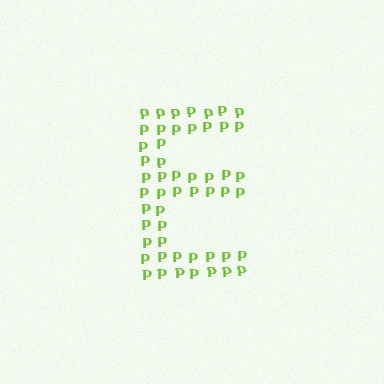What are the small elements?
The small elements are letter P's.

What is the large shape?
The large shape is the letter E.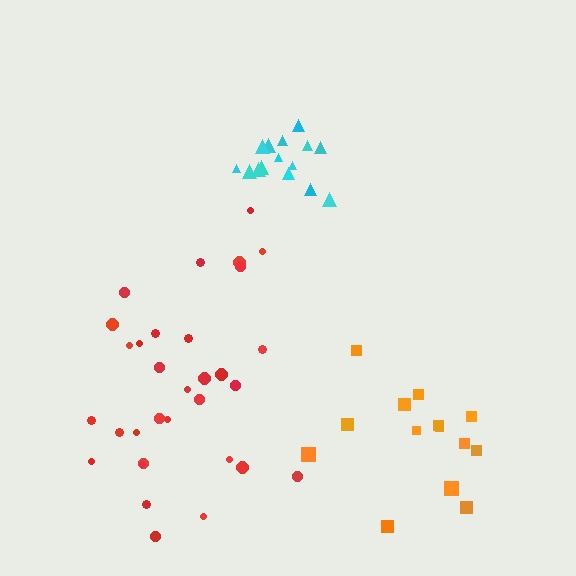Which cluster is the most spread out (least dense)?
Orange.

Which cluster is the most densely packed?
Cyan.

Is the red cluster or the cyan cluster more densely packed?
Cyan.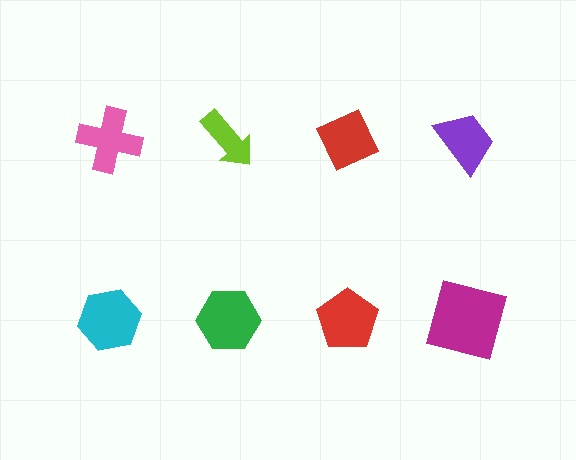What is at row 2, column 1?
A cyan hexagon.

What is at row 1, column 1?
A pink cross.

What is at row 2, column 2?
A green hexagon.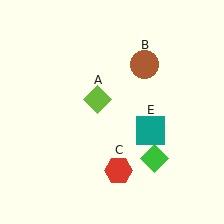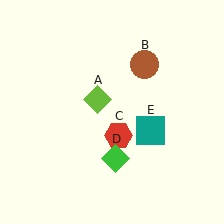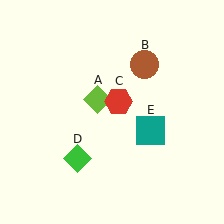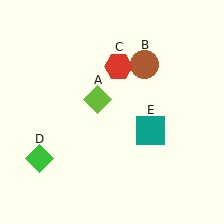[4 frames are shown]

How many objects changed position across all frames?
2 objects changed position: red hexagon (object C), green diamond (object D).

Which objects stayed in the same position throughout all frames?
Lime diamond (object A) and brown circle (object B) and teal square (object E) remained stationary.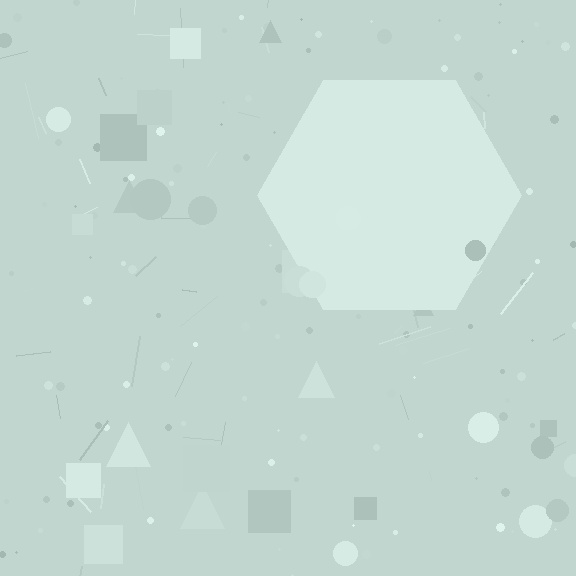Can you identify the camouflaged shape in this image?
The camouflaged shape is a hexagon.